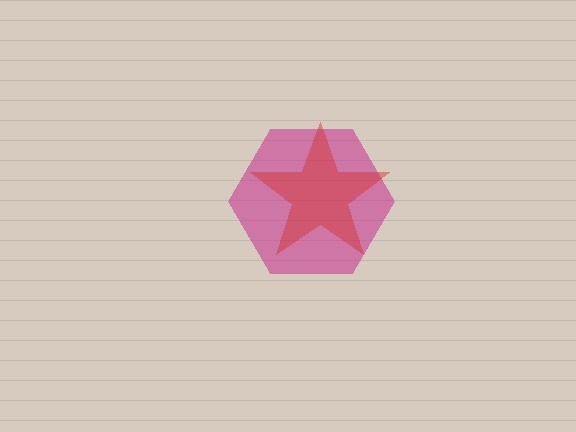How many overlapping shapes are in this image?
There are 2 overlapping shapes in the image.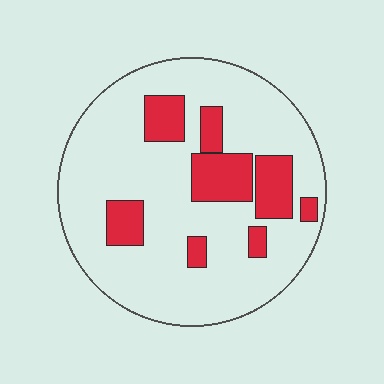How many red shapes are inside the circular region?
8.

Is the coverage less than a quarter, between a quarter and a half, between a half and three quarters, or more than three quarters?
Less than a quarter.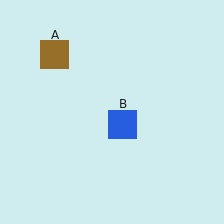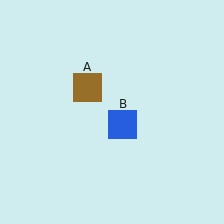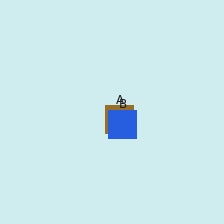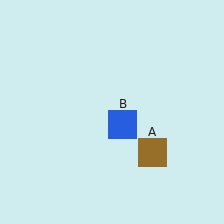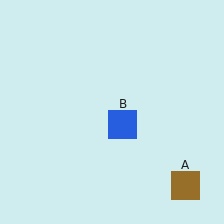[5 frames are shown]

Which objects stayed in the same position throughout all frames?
Blue square (object B) remained stationary.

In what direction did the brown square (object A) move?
The brown square (object A) moved down and to the right.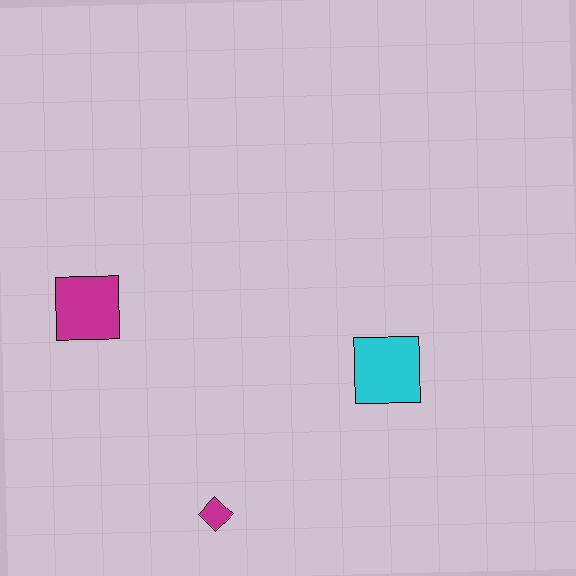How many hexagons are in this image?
There are no hexagons.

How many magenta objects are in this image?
There are 2 magenta objects.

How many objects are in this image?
There are 3 objects.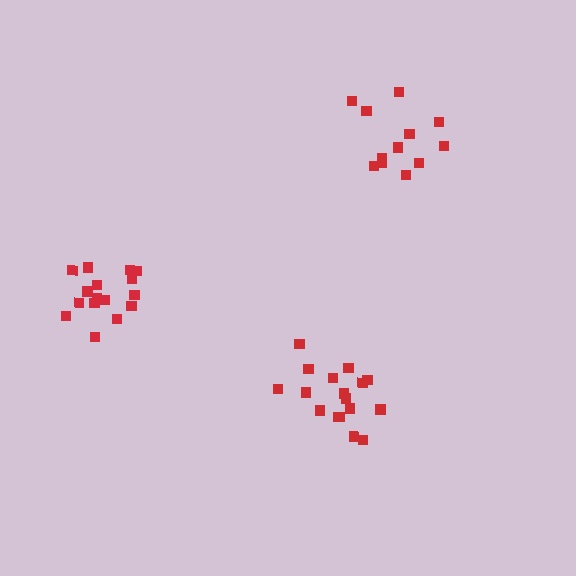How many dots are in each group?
Group 1: 18 dots, Group 2: 16 dots, Group 3: 12 dots (46 total).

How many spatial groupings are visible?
There are 3 spatial groupings.